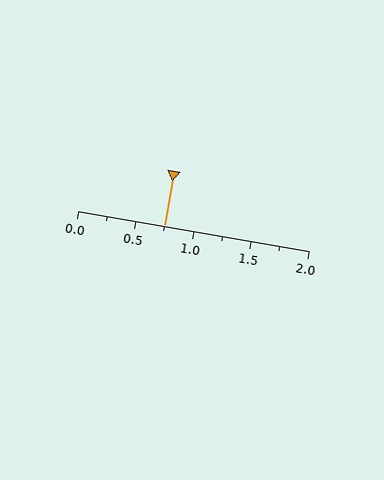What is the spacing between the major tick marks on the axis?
The major ticks are spaced 0.5 apart.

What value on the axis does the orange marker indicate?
The marker indicates approximately 0.75.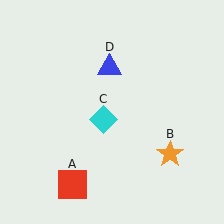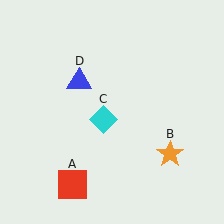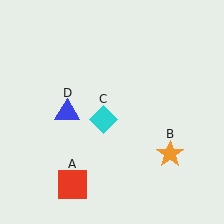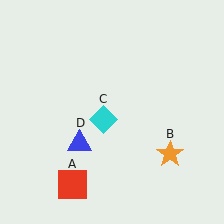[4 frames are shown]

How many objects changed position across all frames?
1 object changed position: blue triangle (object D).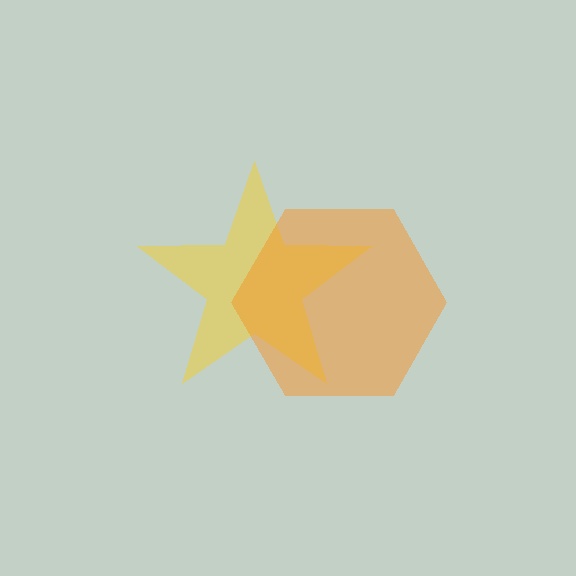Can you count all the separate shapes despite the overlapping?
Yes, there are 2 separate shapes.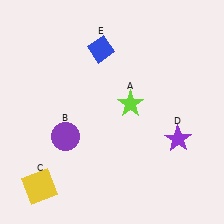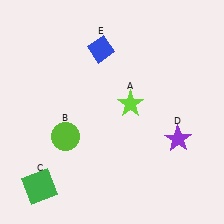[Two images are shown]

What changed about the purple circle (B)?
In Image 1, B is purple. In Image 2, it changed to lime.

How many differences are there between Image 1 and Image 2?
There are 2 differences between the two images.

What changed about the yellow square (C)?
In Image 1, C is yellow. In Image 2, it changed to green.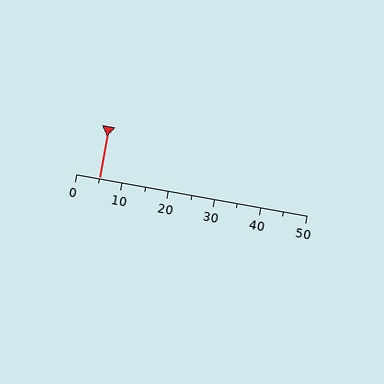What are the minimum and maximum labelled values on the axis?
The axis runs from 0 to 50.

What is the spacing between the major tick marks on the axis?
The major ticks are spaced 10 apart.